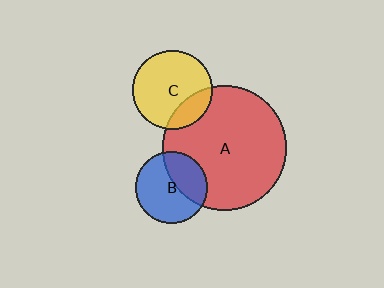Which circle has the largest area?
Circle A (red).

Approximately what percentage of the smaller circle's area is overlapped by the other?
Approximately 40%.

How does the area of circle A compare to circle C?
Approximately 2.5 times.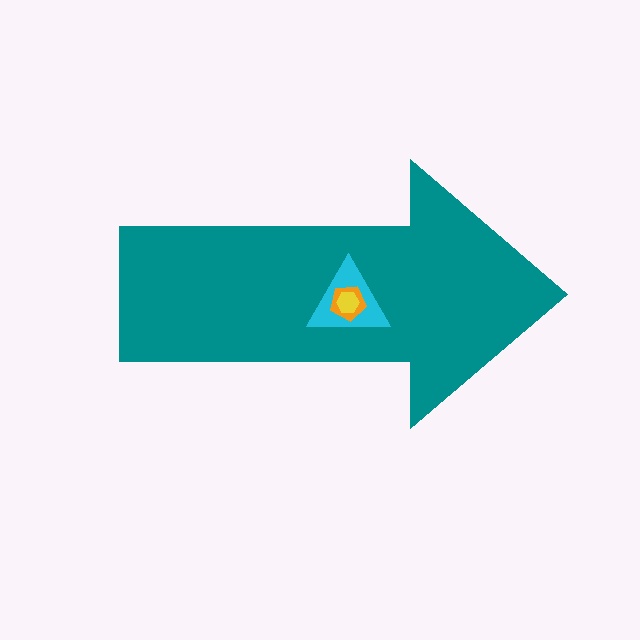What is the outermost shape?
The teal arrow.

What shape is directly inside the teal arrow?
The cyan triangle.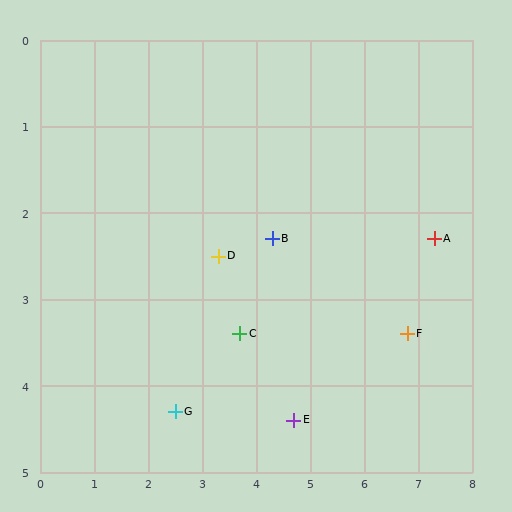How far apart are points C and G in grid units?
Points C and G are about 1.5 grid units apart.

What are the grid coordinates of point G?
Point G is at approximately (2.5, 4.3).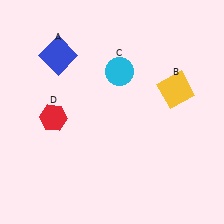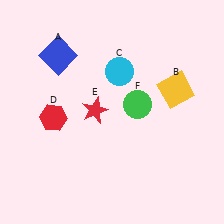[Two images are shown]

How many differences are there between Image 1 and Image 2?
There are 2 differences between the two images.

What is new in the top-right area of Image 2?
A green circle (F) was added in the top-right area of Image 2.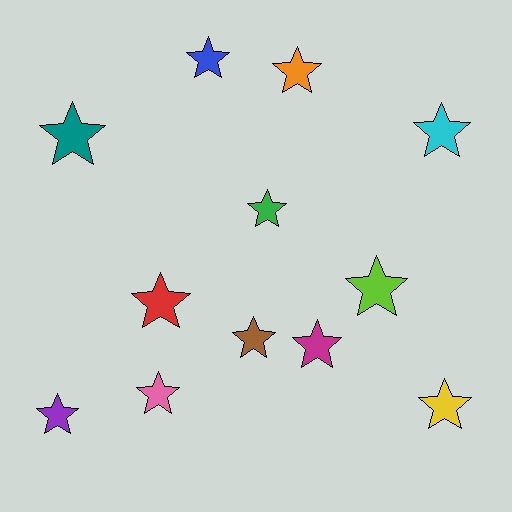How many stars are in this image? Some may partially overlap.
There are 12 stars.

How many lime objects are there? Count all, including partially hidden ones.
There is 1 lime object.